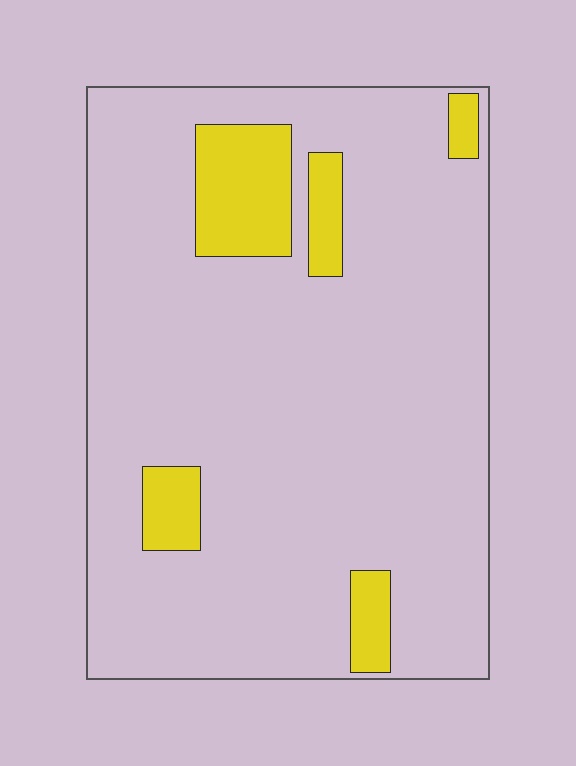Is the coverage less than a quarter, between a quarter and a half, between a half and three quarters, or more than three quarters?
Less than a quarter.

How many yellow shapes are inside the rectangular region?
5.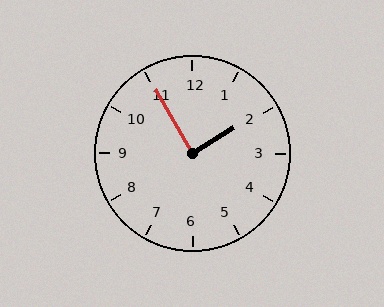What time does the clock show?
1:55.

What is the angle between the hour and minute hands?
Approximately 88 degrees.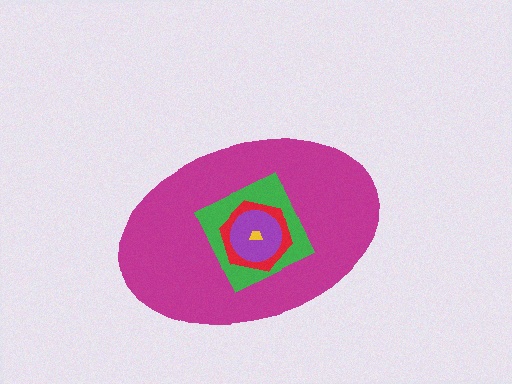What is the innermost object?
The yellow trapezoid.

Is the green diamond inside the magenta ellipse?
Yes.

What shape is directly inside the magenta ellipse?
The green diamond.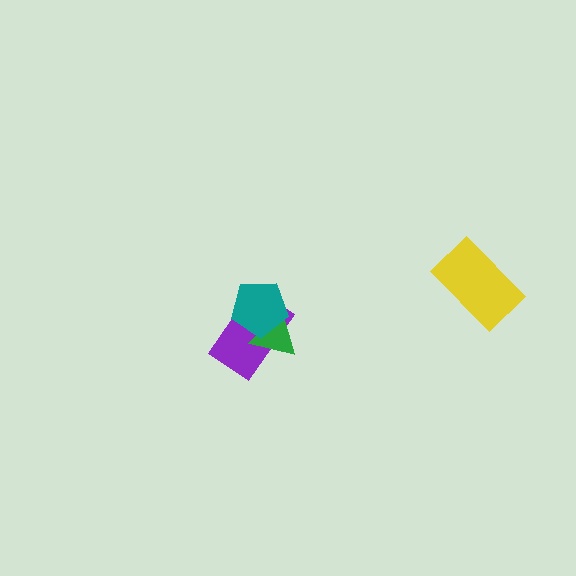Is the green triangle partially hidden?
Yes, it is partially covered by another shape.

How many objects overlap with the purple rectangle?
2 objects overlap with the purple rectangle.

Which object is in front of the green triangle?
The teal pentagon is in front of the green triangle.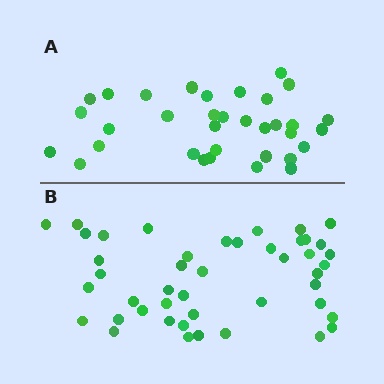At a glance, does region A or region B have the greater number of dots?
Region B (the bottom region) has more dots.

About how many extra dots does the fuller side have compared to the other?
Region B has roughly 12 or so more dots than region A.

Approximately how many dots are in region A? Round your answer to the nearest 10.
About 30 dots. (The exact count is 34, which rounds to 30.)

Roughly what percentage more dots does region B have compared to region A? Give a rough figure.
About 30% more.